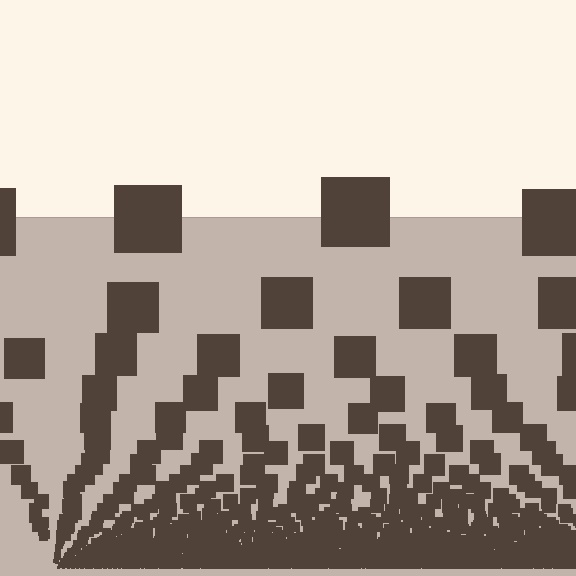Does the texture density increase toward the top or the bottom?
Density increases toward the bottom.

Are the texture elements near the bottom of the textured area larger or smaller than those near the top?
Smaller. The gradient is inverted — elements near the bottom are smaller and denser.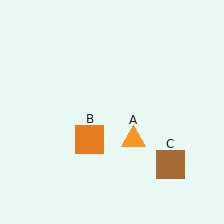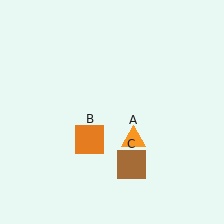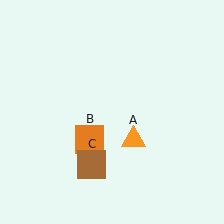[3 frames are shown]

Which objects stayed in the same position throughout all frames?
Orange triangle (object A) and orange square (object B) remained stationary.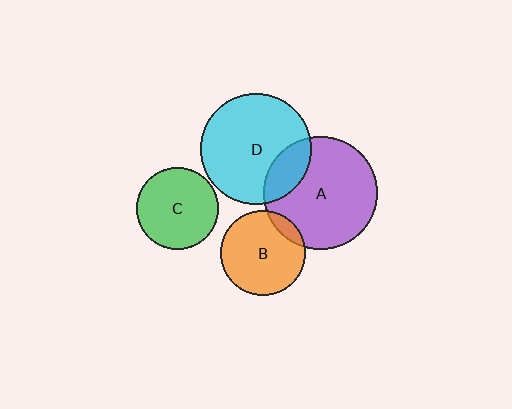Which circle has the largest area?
Circle A (purple).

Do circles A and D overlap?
Yes.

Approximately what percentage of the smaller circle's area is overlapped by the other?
Approximately 20%.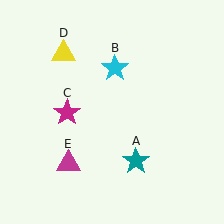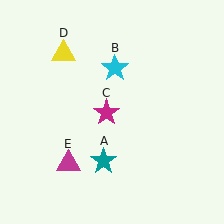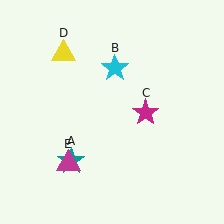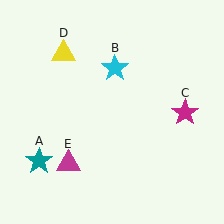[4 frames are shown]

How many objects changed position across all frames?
2 objects changed position: teal star (object A), magenta star (object C).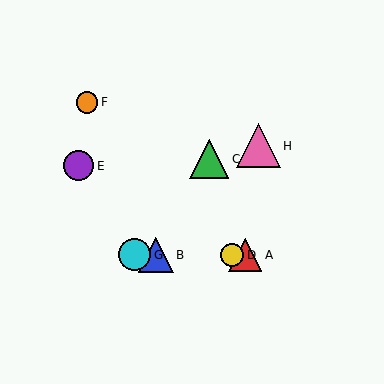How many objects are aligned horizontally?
4 objects (A, B, D, G) are aligned horizontally.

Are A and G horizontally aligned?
Yes, both are at y≈255.